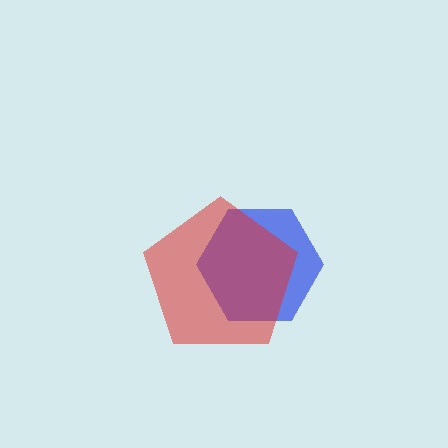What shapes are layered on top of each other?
The layered shapes are: a blue hexagon, a red pentagon.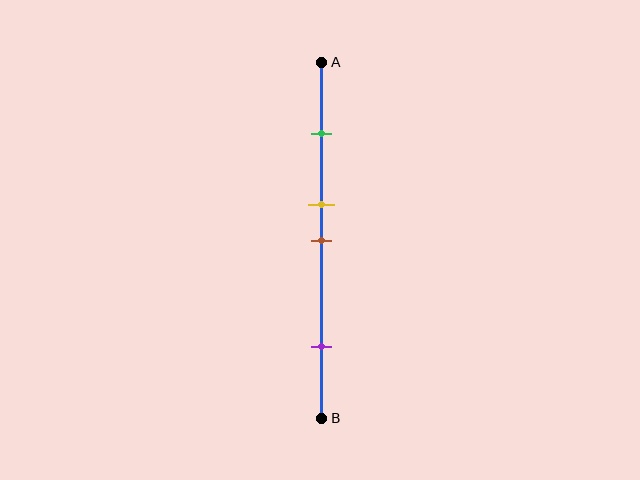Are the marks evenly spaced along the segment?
No, the marks are not evenly spaced.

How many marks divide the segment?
There are 4 marks dividing the segment.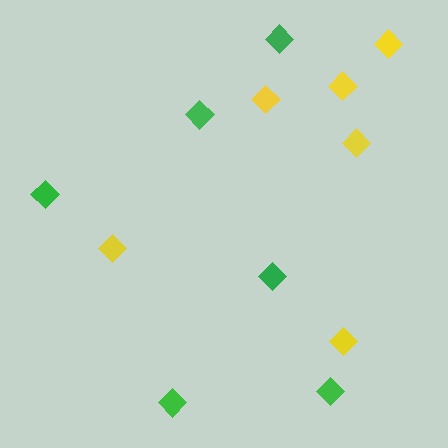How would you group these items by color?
There are 2 groups: one group of green diamonds (6) and one group of yellow diamonds (6).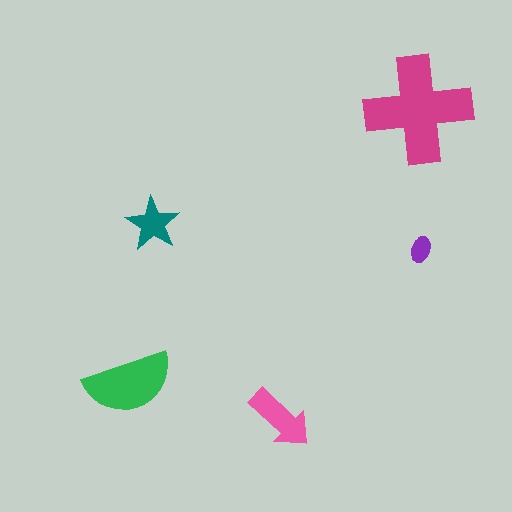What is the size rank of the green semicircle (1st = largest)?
2nd.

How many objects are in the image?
There are 5 objects in the image.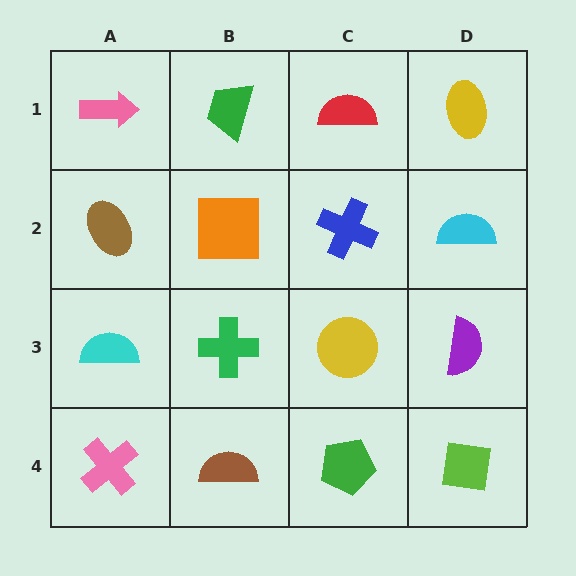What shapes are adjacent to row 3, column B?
An orange square (row 2, column B), a brown semicircle (row 4, column B), a cyan semicircle (row 3, column A), a yellow circle (row 3, column C).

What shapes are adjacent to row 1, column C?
A blue cross (row 2, column C), a green trapezoid (row 1, column B), a yellow ellipse (row 1, column D).